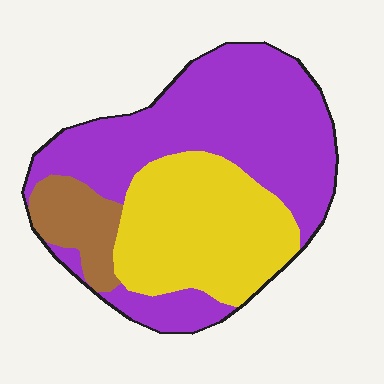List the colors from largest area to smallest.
From largest to smallest: purple, yellow, brown.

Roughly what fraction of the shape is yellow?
Yellow takes up between a third and a half of the shape.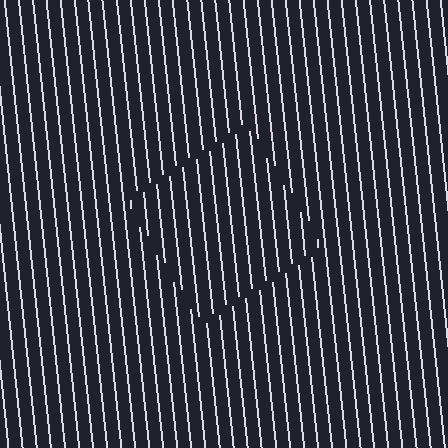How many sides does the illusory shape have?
4 sides — the line-ends trace a square.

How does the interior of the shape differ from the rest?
The interior of the shape contains the same grating, shifted by half a period — the contour is defined by the phase discontinuity where line-ends from the inner and outer gratings abut.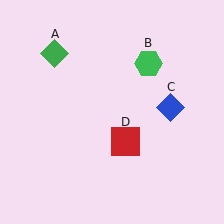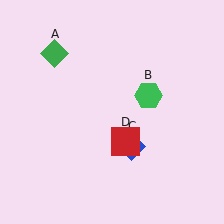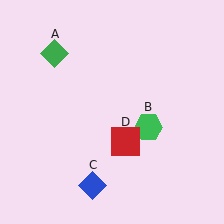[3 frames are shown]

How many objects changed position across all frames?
2 objects changed position: green hexagon (object B), blue diamond (object C).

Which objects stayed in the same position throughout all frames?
Green diamond (object A) and red square (object D) remained stationary.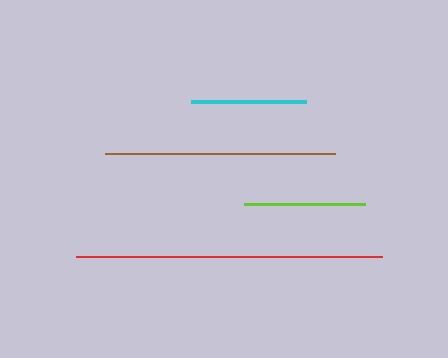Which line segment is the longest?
The red line is the longest at approximately 306 pixels.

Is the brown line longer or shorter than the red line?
The red line is longer than the brown line.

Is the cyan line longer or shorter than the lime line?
The lime line is longer than the cyan line.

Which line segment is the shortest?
The cyan line is the shortest at approximately 115 pixels.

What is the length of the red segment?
The red segment is approximately 306 pixels long.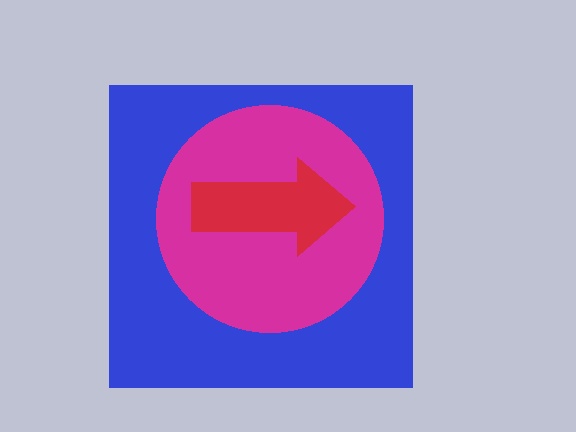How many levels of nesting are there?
3.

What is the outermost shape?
The blue square.